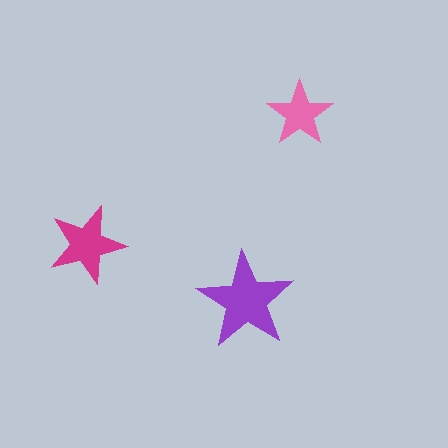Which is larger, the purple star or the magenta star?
The purple one.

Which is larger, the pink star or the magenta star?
The magenta one.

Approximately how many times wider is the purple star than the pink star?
About 1.5 times wider.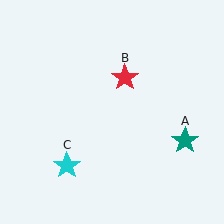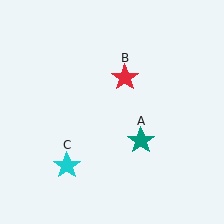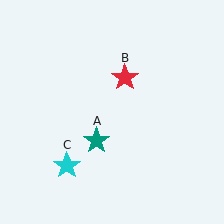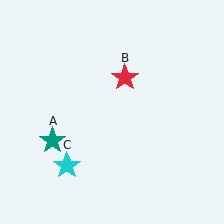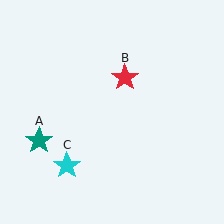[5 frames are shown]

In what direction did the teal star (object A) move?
The teal star (object A) moved left.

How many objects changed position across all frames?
1 object changed position: teal star (object A).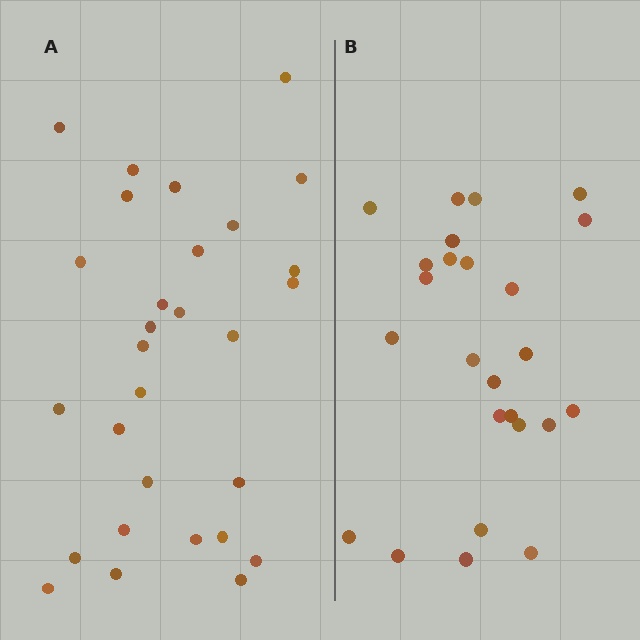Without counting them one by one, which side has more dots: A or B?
Region A (the left region) has more dots.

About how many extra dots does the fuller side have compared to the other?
Region A has about 4 more dots than region B.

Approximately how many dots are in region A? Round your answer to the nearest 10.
About 30 dots. (The exact count is 29, which rounds to 30.)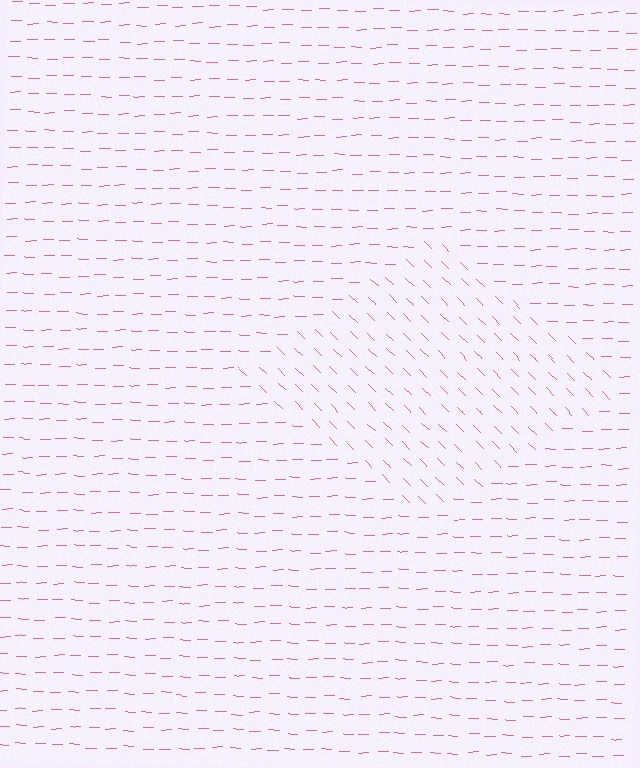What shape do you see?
I see a diamond.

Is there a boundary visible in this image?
Yes, there is a texture boundary formed by a change in line orientation.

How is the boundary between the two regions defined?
The boundary is defined purely by a change in line orientation (approximately 45 degrees difference). All lines are the same color and thickness.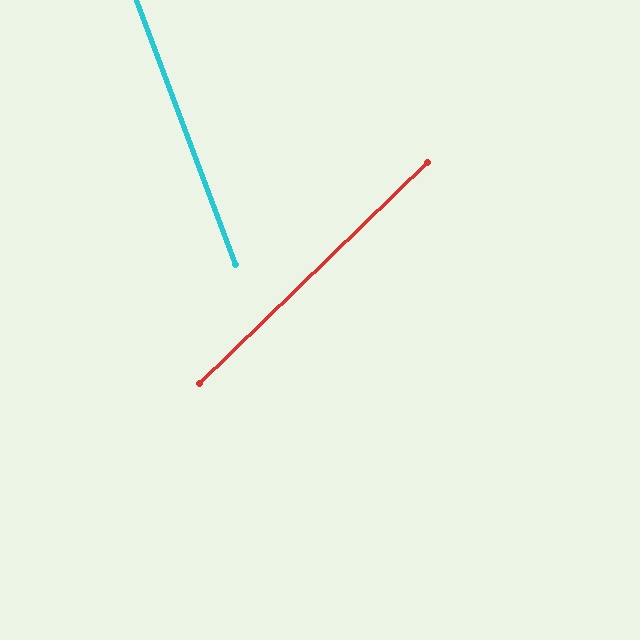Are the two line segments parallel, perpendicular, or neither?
Neither parallel nor perpendicular — they differ by about 66°.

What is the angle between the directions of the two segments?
Approximately 66 degrees.